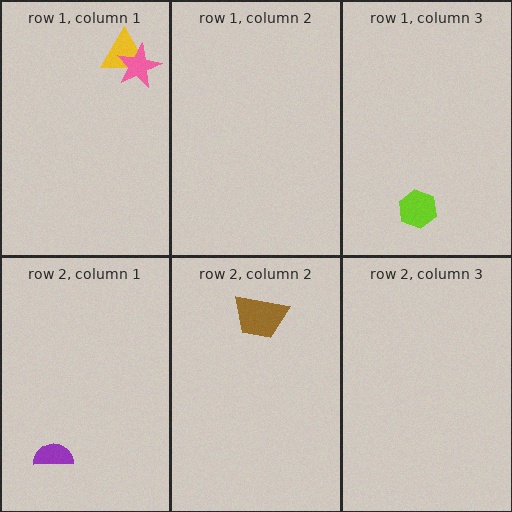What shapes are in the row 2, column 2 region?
The brown trapezoid.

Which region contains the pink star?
The row 1, column 1 region.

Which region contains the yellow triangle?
The row 1, column 1 region.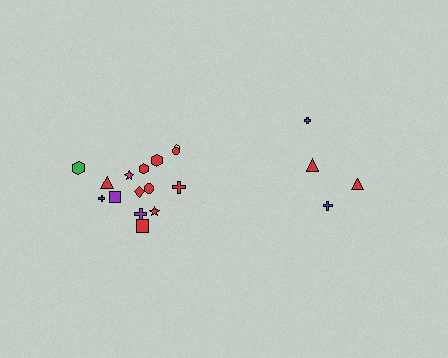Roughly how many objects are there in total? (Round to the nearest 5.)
Roughly 20 objects in total.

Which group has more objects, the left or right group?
The left group.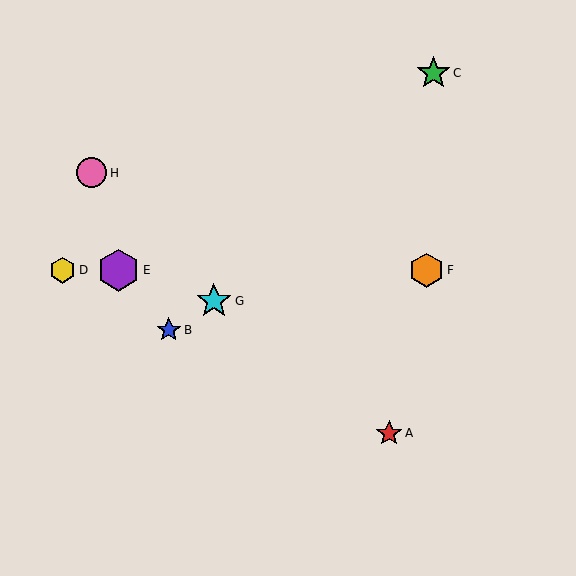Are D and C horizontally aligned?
No, D is at y≈270 and C is at y≈73.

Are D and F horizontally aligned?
Yes, both are at y≈270.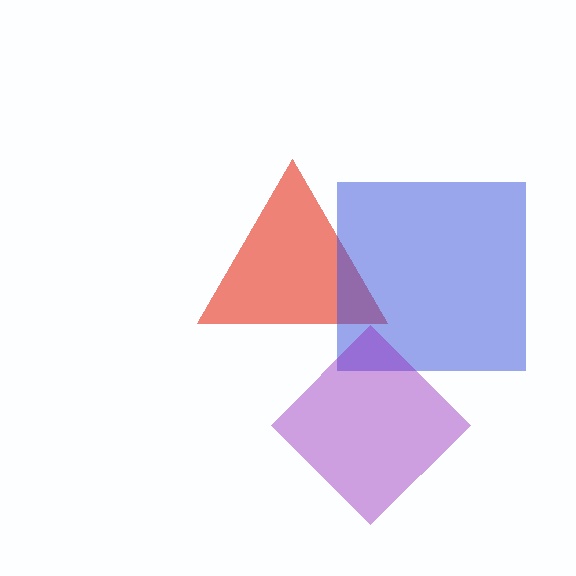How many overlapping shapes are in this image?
There are 3 overlapping shapes in the image.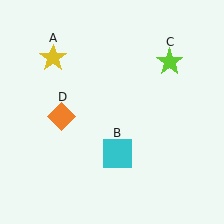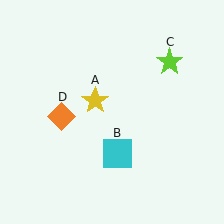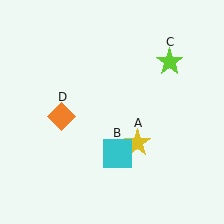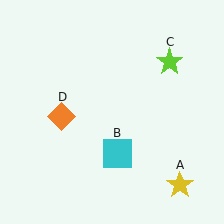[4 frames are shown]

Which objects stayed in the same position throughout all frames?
Cyan square (object B) and lime star (object C) and orange diamond (object D) remained stationary.